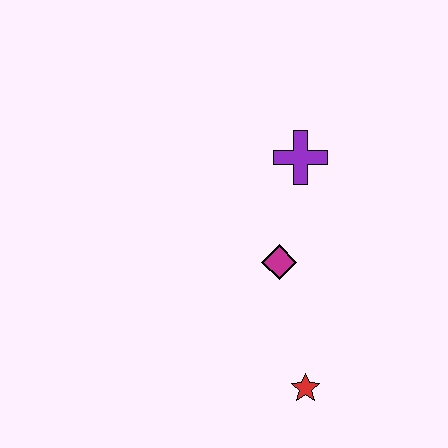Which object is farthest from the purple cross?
The red star is farthest from the purple cross.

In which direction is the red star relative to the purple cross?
The red star is below the purple cross.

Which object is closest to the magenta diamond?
The purple cross is closest to the magenta diamond.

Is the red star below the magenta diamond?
Yes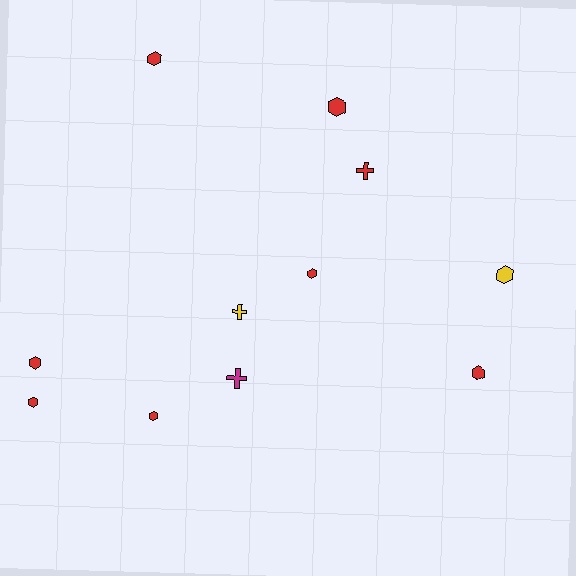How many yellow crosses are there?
There is 1 yellow cross.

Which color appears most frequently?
Red, with 8 objects.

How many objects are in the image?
There are 11 objects.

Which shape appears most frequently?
Hexagon, with 8 objects.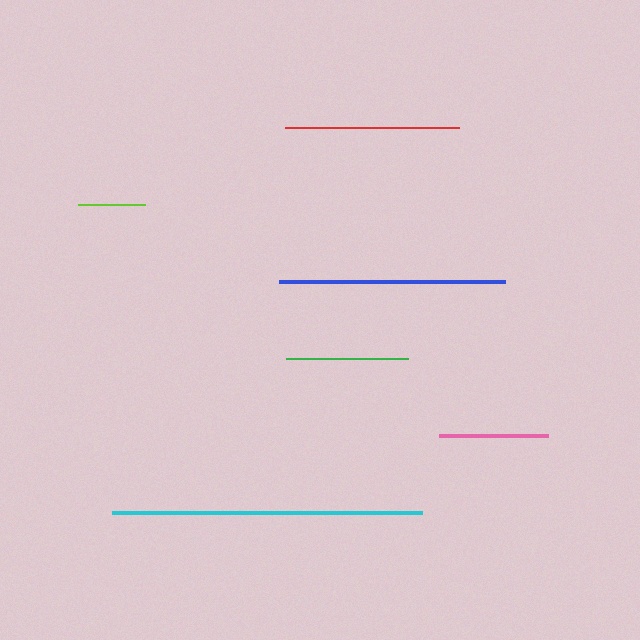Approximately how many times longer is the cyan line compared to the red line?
The cyan line is approximately 1.8 times the length of the red line.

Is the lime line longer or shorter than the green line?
The green line is longer than the lime line.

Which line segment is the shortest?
The lime line is the shortest at approximately 67 pixels.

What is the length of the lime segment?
The lime segment is approximately 67 pixels long.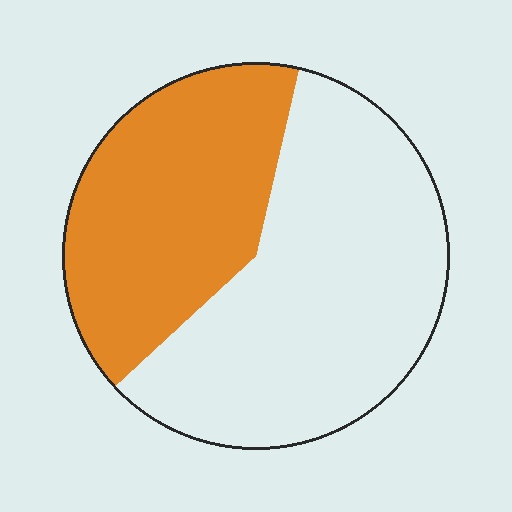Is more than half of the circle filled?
No.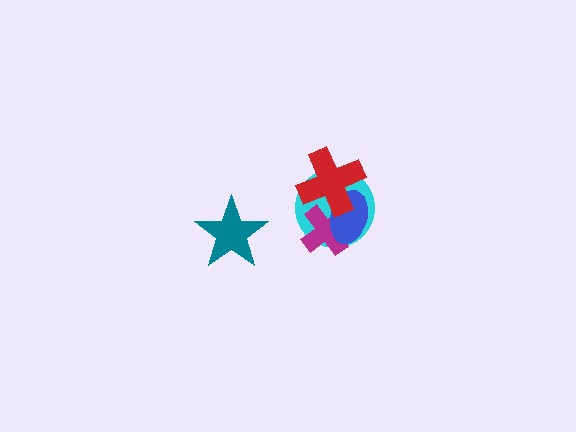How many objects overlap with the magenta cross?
3 objects overlap with the magenta cross.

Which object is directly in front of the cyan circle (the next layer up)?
The magenta cross is directly in front of the cyan circle.